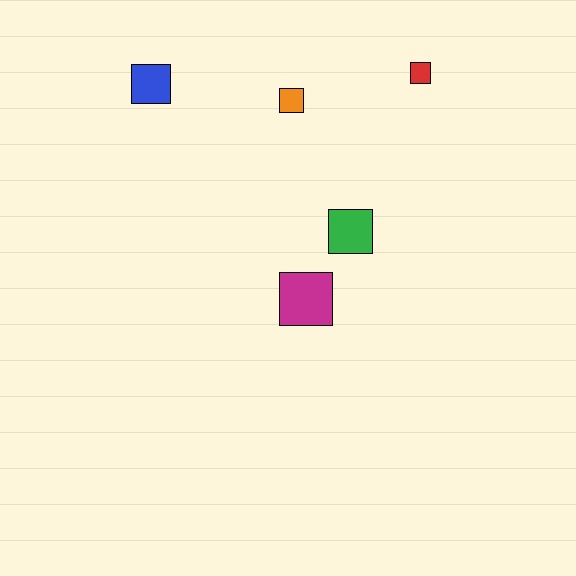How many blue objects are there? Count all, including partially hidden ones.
There is 1 blue object.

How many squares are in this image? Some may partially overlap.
There are 5 squares.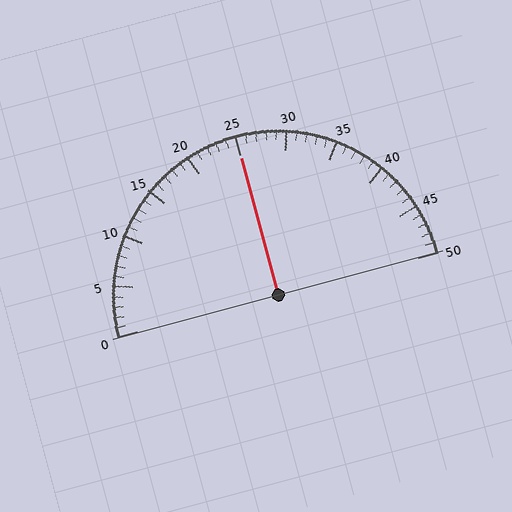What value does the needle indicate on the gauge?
The needle indicates approximately 25.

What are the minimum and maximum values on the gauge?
The gauge ranges from 0 to 50.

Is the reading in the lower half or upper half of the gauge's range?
The reading is in the upper half of the range (0 to 50).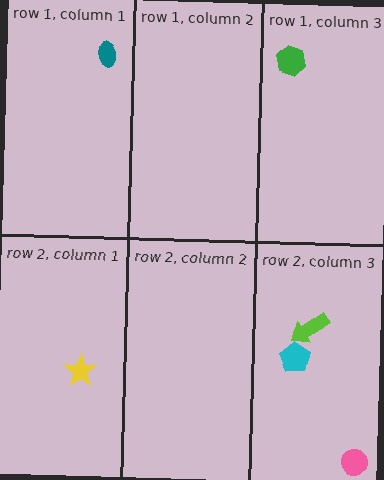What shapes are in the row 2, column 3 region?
The lime arrow, the pink circle, the cyan pentagon.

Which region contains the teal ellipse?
The row 1, column 1 region.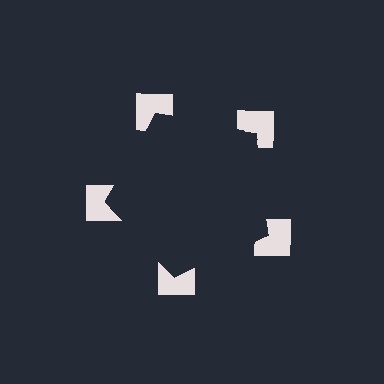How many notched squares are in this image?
There are 5 — one at each vertex of the illusory pentagon.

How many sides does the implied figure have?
5 sides.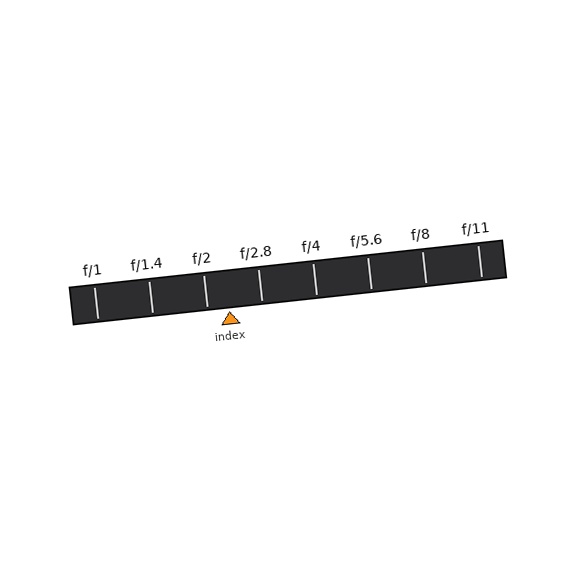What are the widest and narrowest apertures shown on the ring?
The widest aperture shown is f/1 and the narrowest is f/11.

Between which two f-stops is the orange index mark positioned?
The index mark is between f/2 and f/2.8.